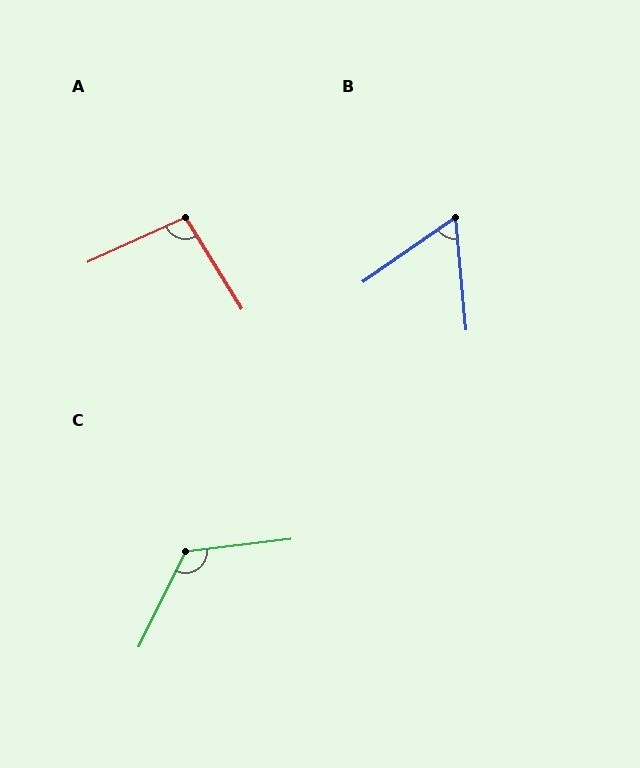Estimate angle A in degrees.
Approximately 97 degrees.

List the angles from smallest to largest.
B (61°), A (97°), C (123°).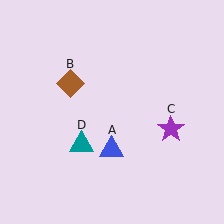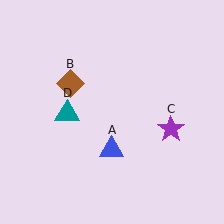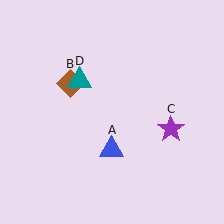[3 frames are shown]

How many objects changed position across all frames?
1 object changed position: teal triangle (object D).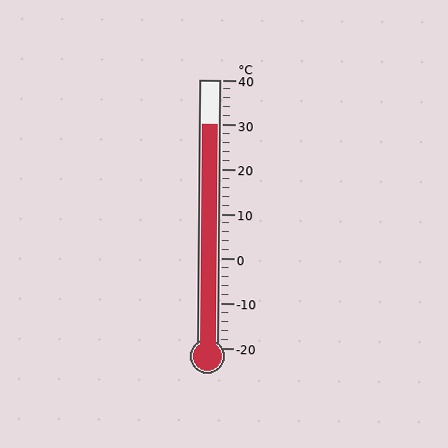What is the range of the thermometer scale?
The thermometer scale ranges from -20°C to 40°C.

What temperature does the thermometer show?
The thermometer shows approximately 30°C.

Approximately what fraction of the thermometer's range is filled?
The thermometer is filled to approximately 85% of its range.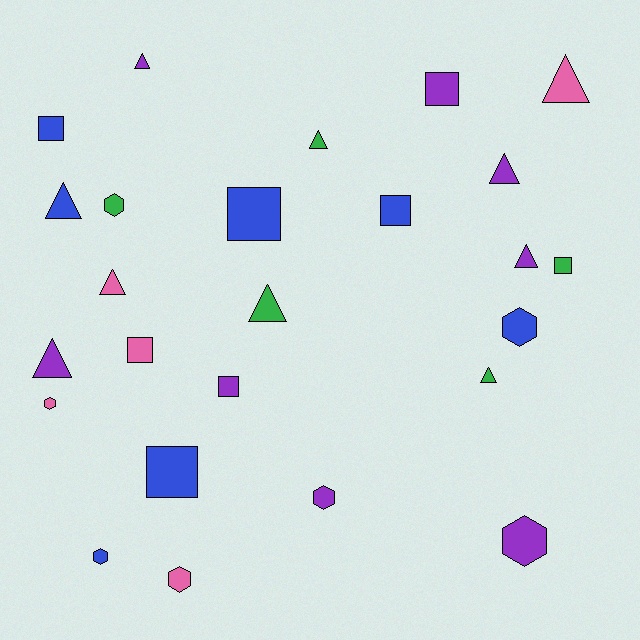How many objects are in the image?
There are 25 objects.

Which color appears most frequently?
Purple, with 8 objects.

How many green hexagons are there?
There is 1 green hexagon.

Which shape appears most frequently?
Triangle, with 10 objects.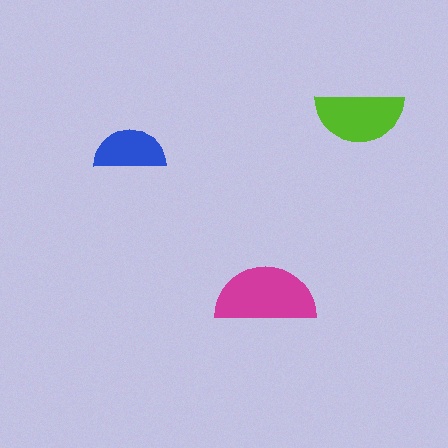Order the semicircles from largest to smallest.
the magenta one, the lime one, the blue one.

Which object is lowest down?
The magenta semicircle is bottommost.